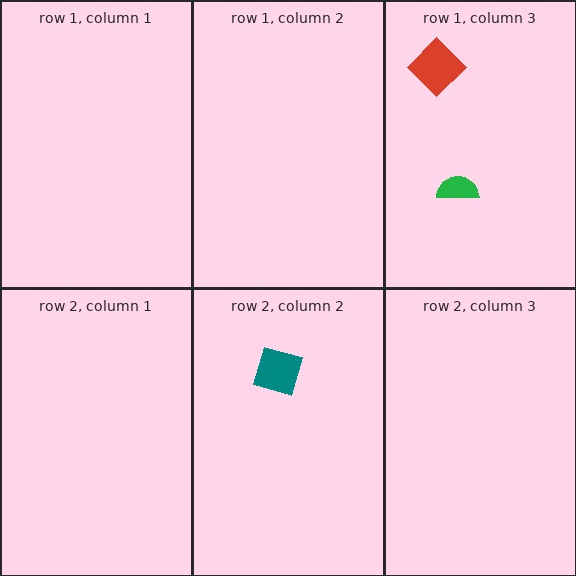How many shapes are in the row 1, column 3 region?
2.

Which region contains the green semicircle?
The row 1, column 3 region.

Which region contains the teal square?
The row 2, column 2 region.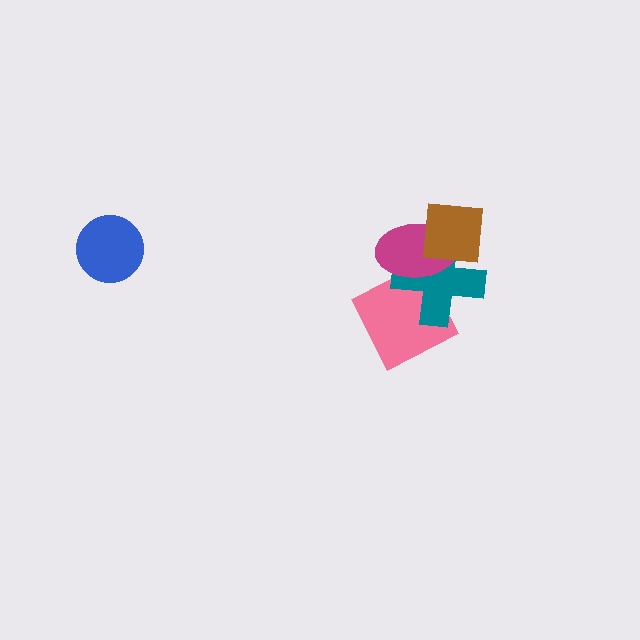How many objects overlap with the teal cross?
3 objects overlap with the teal cross.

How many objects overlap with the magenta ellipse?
3 objects overlap with the magenta ellipse.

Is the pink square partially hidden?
Yes, it is partially covered by another shape.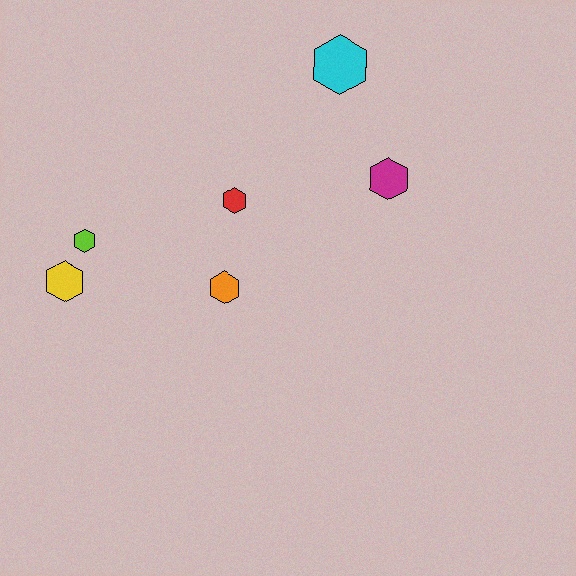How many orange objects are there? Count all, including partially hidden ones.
There is 1 orange object.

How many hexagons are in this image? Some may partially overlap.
There are 6 hexagons.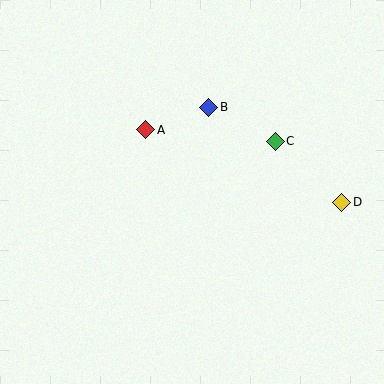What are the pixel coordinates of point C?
Point C is at (275, 141).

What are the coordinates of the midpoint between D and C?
The midpoint between D and C is at (309, 172).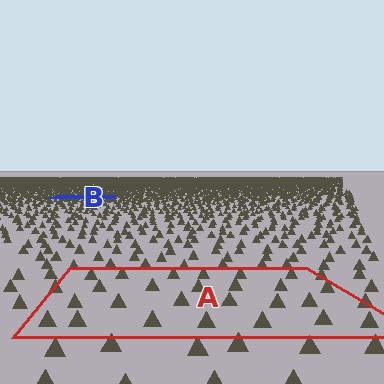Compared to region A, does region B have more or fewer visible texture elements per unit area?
Region B has more texture elements per unit area — they are packed more densely because it is farther away.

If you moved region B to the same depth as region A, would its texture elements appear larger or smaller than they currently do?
They would appear larger. At a closer depth, the same texture elements are projected at a bigger on-screen size.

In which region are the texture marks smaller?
The texture marks are smaller in region B, because it is farther away.